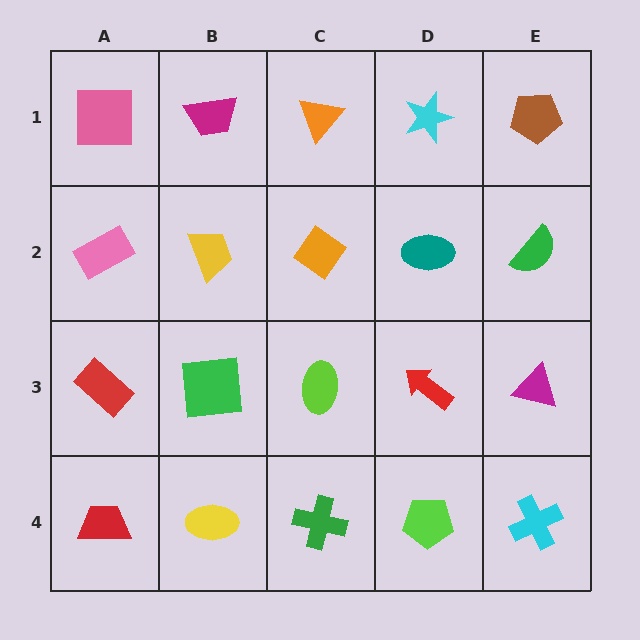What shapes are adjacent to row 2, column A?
A pink square (row 1, column A), a red rectangle (row 3, column A), a yellow trapezoid (row 2, column B).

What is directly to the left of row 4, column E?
A lime pentagon.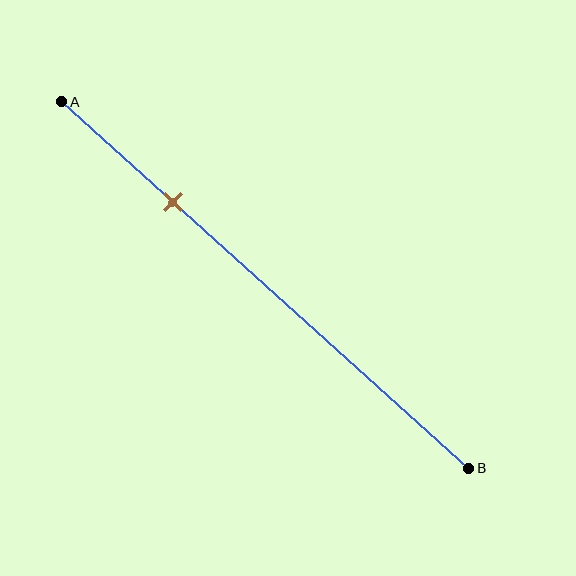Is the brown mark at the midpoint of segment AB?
No, the mark is at about 25% from A, not at the 50% midpoint.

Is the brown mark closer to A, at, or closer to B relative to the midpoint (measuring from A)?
The brown mark is closer to point A than the midpoint of segment AB.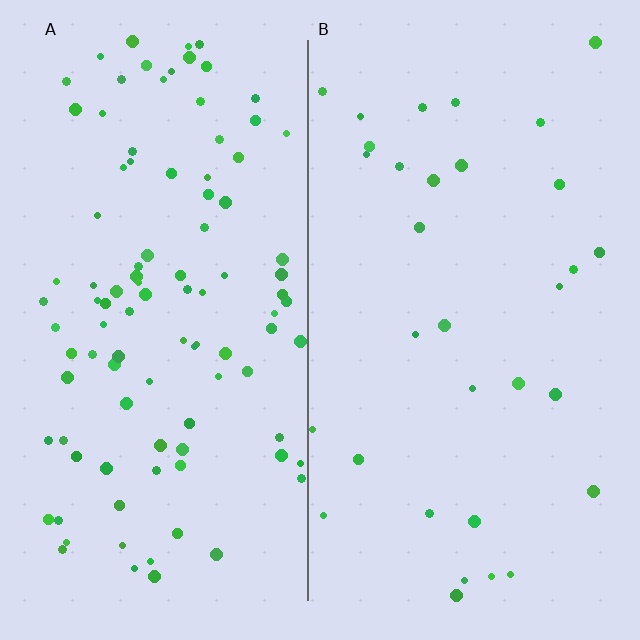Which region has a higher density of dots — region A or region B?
A (the left).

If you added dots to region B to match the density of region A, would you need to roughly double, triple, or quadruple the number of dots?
Approximately triple.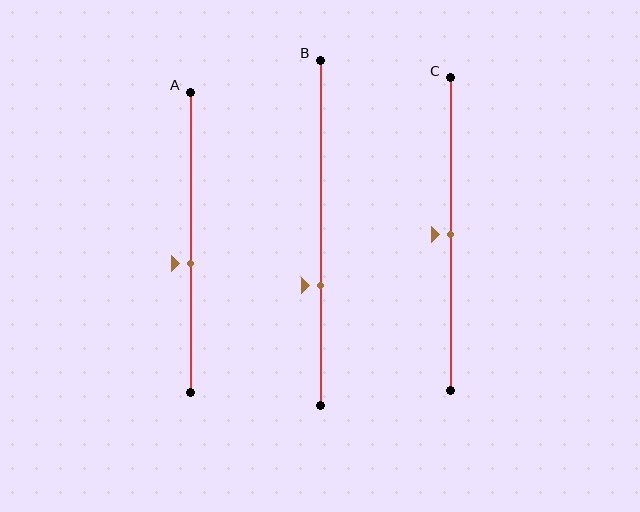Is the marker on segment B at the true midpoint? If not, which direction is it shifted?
No, the marker on segment B is shifted downward by about 15% of the segment length.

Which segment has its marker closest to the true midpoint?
Segment C has its marker closest to the true midpoint.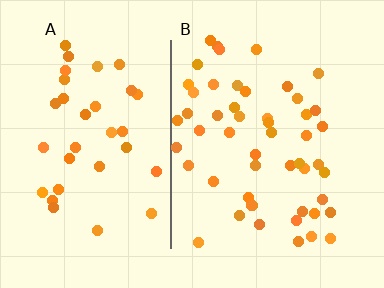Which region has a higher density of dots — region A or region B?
B (the right).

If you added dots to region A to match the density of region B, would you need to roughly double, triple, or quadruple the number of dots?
Approximately double.